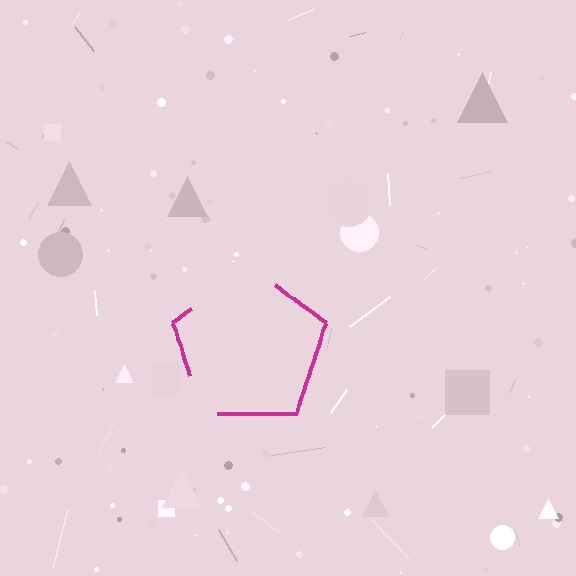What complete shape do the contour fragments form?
The contour fragments form a pentagon.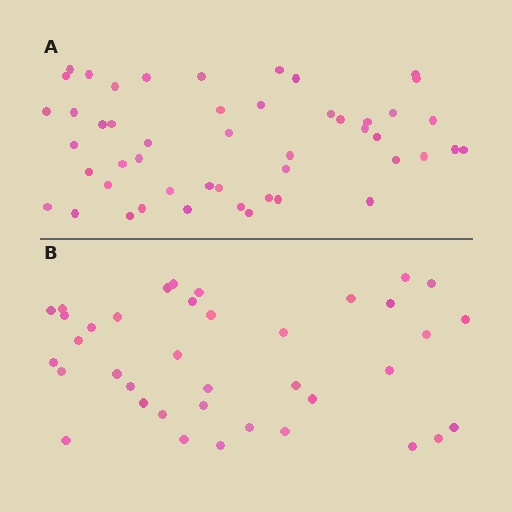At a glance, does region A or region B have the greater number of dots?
Region A (the top region) has more dots.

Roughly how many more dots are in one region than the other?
Region A has roughly 12 or so more dots than region B.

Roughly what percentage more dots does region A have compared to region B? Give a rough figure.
About 30% more.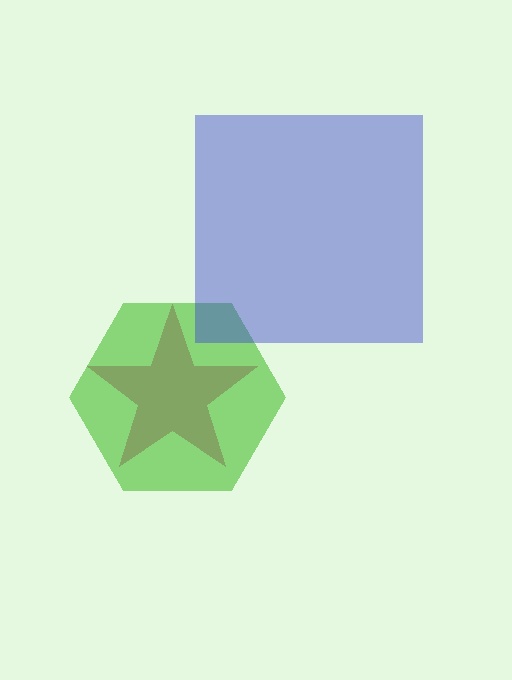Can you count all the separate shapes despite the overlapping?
Yes, there are 3 separate shapes.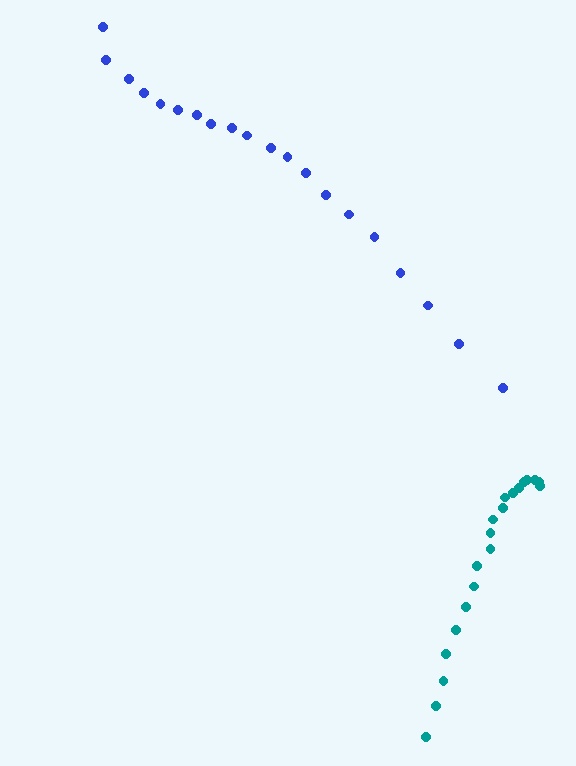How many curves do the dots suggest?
There are 2 distinct paths.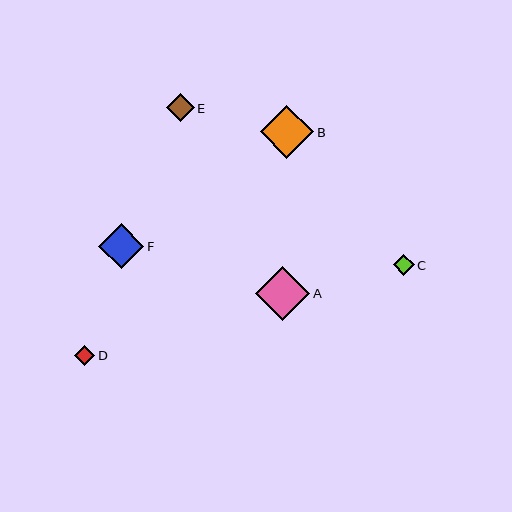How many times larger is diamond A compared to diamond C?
Diamond A is approximately 2.6 times the size of diamond C.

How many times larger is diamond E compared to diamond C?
Diamond E is approximately 1.3 times the size of diamond C.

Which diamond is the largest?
Diamond A is the largest with a size of approximately 54 pixels.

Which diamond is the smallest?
Diamond D is the smallest with a size of approximately 20 pixels.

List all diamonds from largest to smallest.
From largest to smallest: A, B, F, E, C, D.